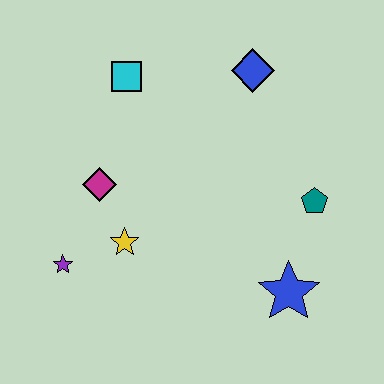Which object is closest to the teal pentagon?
The blue star is closest to the teal pentagon.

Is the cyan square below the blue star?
No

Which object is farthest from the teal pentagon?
The purple star is farthest from the teal pentagon.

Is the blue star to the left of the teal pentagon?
Yes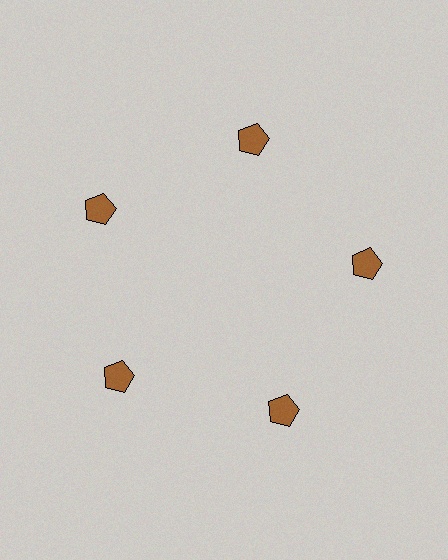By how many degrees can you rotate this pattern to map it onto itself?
The pattern maps onto itself every 72 degrees of rotation.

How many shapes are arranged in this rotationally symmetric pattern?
There are 5 shapes, arranged in 5 groups of 1.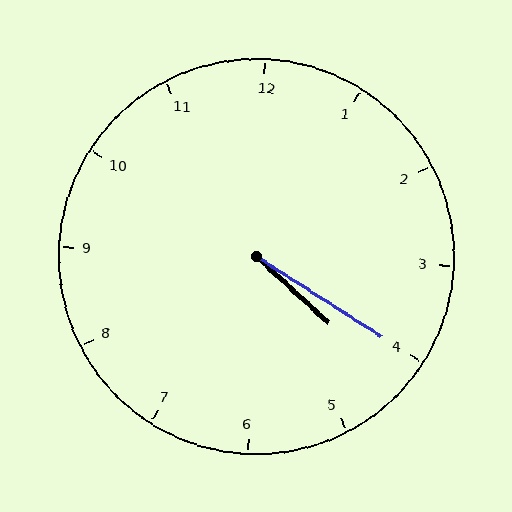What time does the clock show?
4:20.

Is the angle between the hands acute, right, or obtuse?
It is acute.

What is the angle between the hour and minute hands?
Approximately 10 degrees.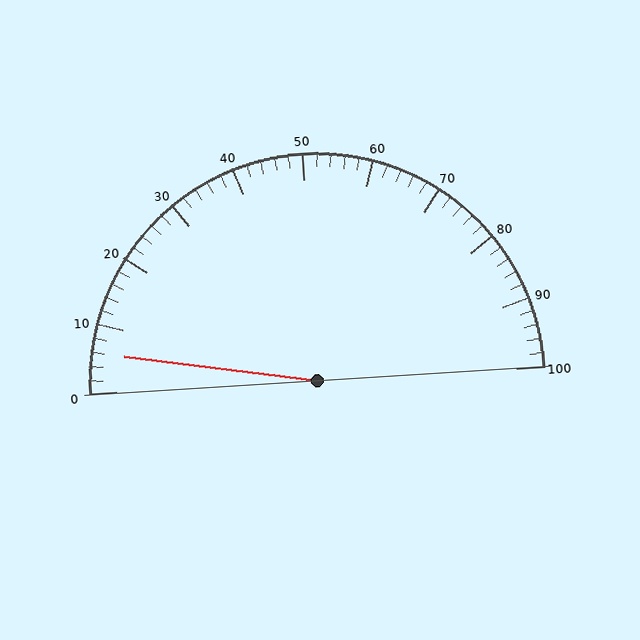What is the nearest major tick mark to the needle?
The nearest major tick mark is 10.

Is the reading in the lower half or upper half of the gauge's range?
The reading is in the lower half of the range (0 to 100).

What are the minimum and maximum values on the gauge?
The gauge ranges from 0 to 100.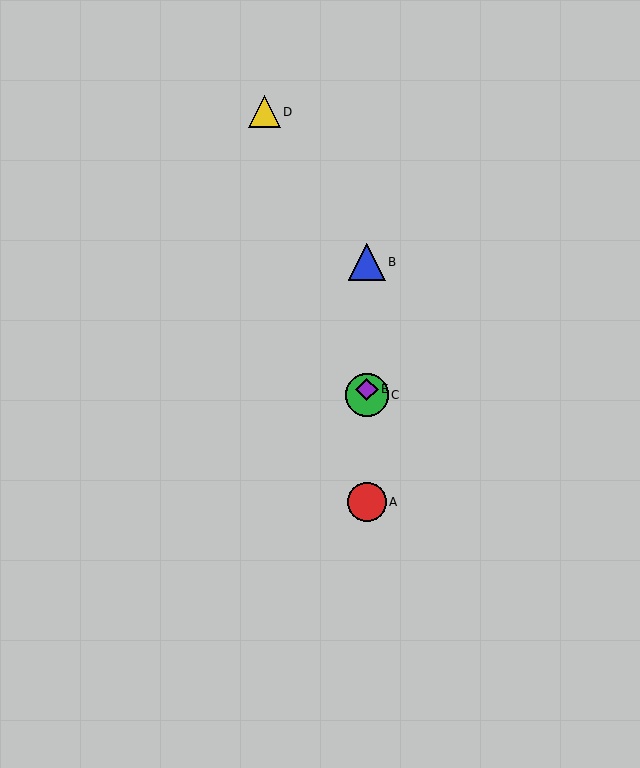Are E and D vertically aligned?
No, E is at x≈367 and D is at x≈264.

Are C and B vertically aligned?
Yes, both are at x≈367.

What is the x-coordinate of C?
Object C is at x≈367.